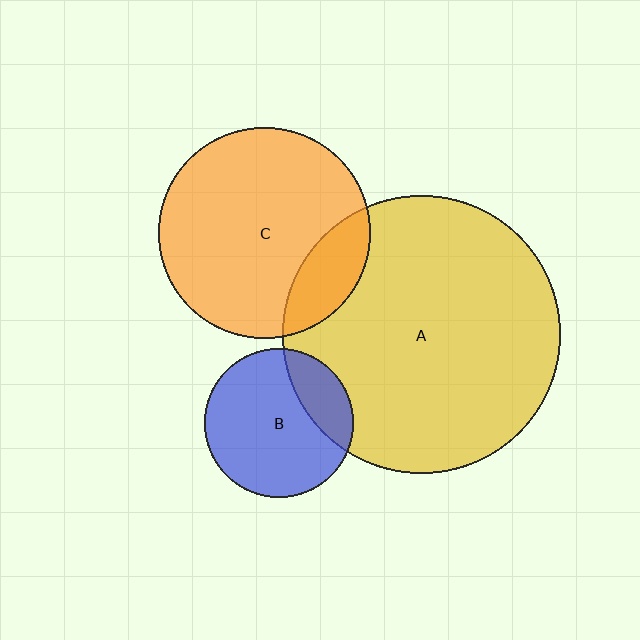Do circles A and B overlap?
Yes.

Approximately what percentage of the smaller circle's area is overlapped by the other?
Approximately 20%.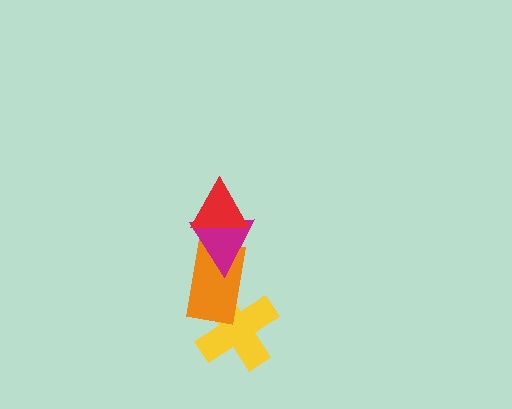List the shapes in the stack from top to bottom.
From top to bottom: the red triangle, the magenta triangle, the orange rectangle, the yellow cross.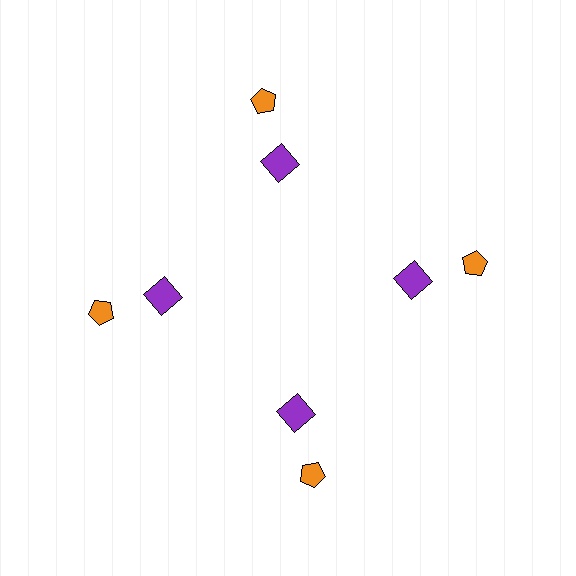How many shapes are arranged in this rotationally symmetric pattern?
There are 8 shapes, arranged in 4 groups of 2.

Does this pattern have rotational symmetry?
Yes, this pattern has 4-fold rotational symmetry. It looks the same after rotating 90 degrees around the center.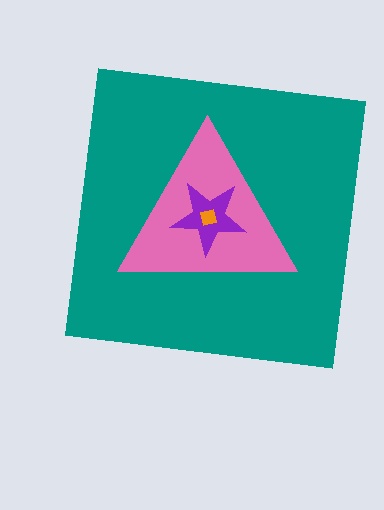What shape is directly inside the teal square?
The pink triangle.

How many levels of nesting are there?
4.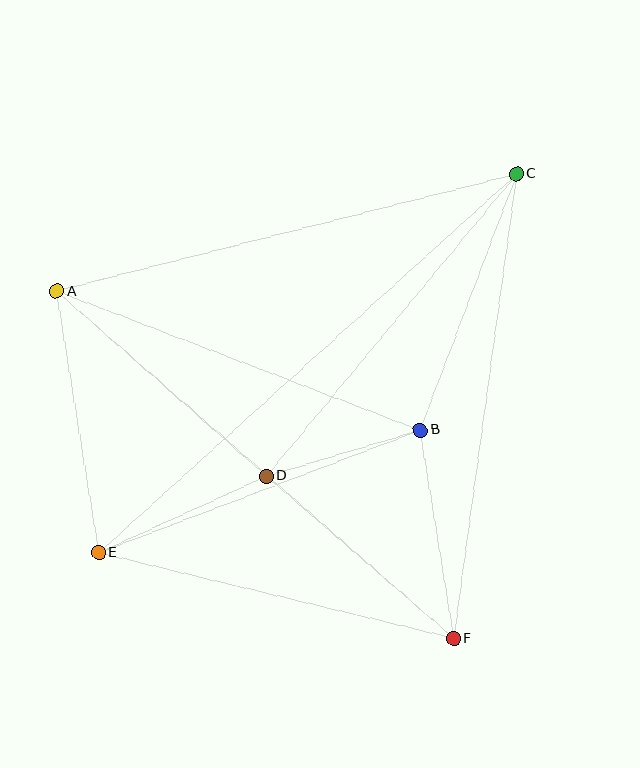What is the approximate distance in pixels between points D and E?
The distance between D and E is approximately 184 pixels.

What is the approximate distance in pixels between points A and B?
The distance between A and B is approximately 389 pixels.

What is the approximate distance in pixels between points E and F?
The distance between E and F is approximately 365 pixels.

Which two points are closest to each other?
Points B and D are closest to each other.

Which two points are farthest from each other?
Points C and E are farthest from each other.